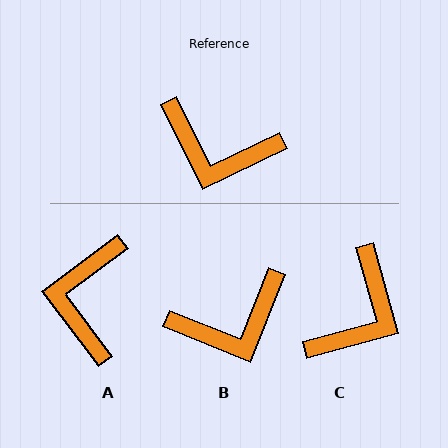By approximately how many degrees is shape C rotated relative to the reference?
Approximately 79 degrees counter-clockwise.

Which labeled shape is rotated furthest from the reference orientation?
C, about 79 degrees away.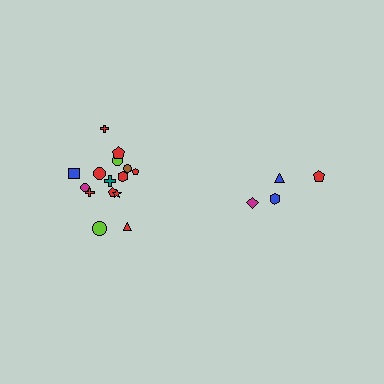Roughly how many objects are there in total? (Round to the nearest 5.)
Roughly 20 objects in total.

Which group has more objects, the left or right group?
The left group.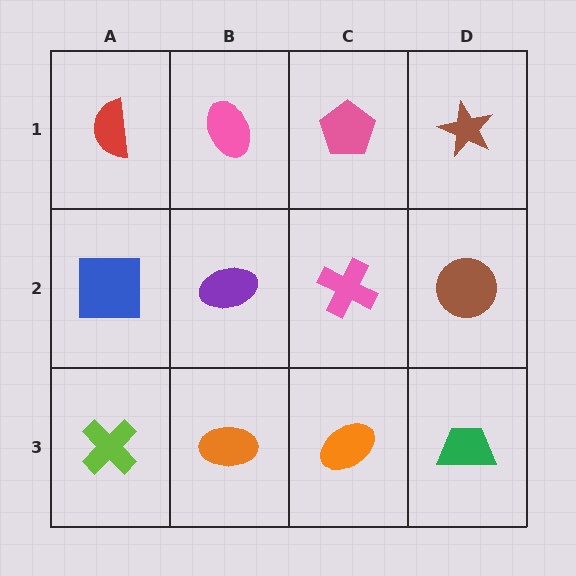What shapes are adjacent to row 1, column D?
A brown circle (row 2, column D), a pink pentagon (row 1, column C).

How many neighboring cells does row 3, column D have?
2.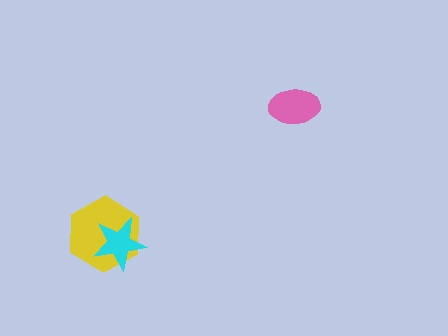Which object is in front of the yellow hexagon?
The cyan star is in front of the yellow hexagon.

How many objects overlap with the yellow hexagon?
1 object overlaps with the yellow hexagon.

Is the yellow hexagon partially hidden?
Yes, it is partially covered by another shape.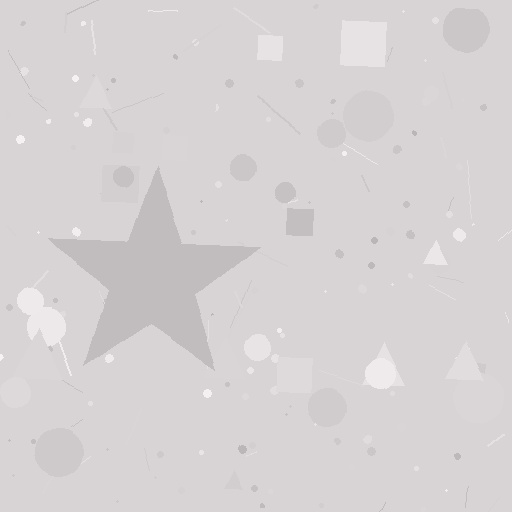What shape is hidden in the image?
A star is hidden in the image.